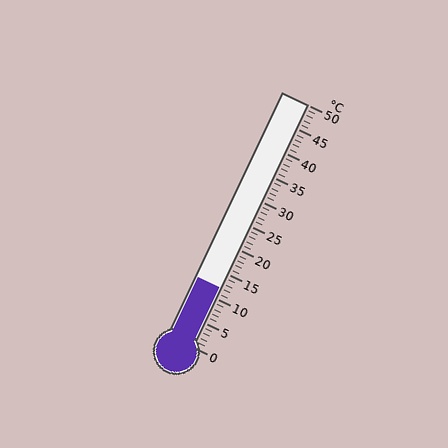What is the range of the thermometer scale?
The thermometer scale ranges from 0°C to 50°C.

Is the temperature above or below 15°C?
The temperature is below 15°C.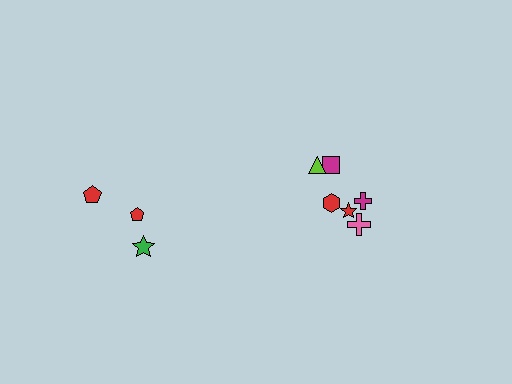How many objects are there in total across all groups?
There are 9 objects.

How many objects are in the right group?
There are 6 objects.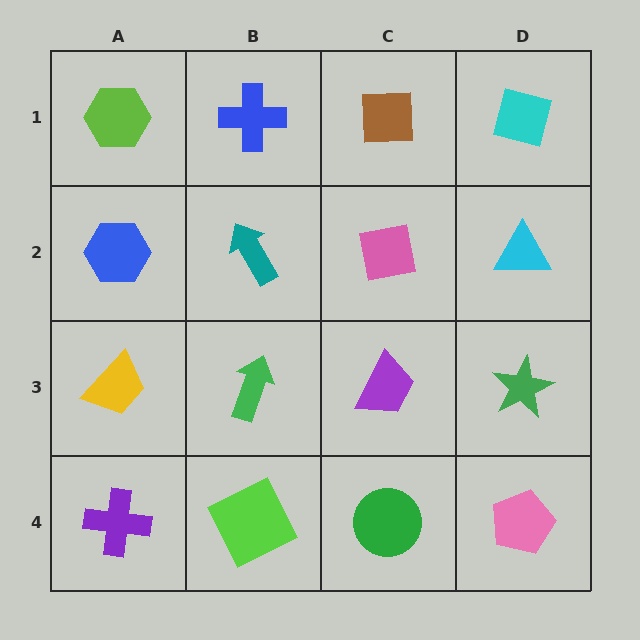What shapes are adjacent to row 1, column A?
A blue hexagon (row 2, column A), a blue cross (row 1, column B).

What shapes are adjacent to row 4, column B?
A green arrow (row 3, column B), a purple cross (row 4, column A), a green circle (row 4, column C).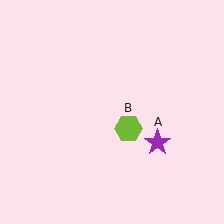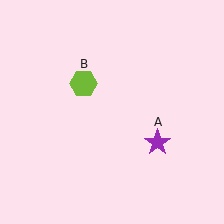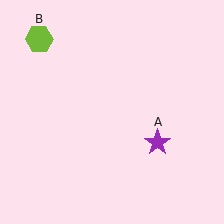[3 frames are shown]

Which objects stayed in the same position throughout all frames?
Purple star (object A) remained stationary.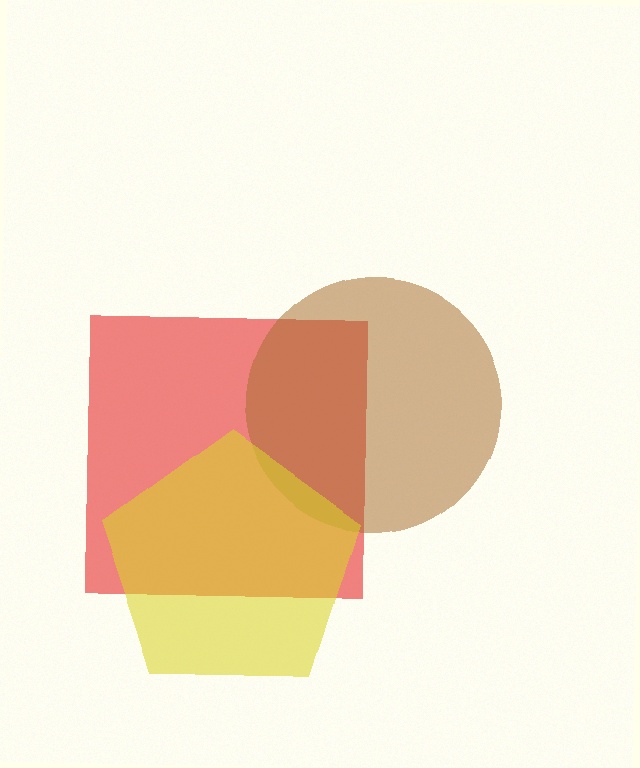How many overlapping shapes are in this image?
There are 3 overlapping shapes in the image.